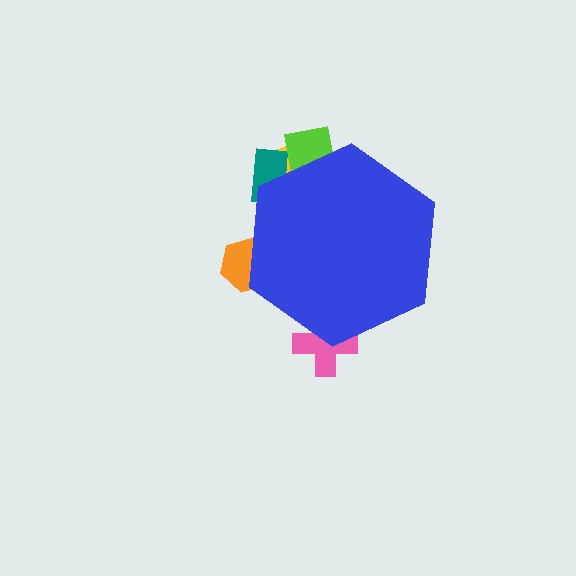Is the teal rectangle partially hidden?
Yes, the teal rectangle is partially hidden behind the blue hexagon.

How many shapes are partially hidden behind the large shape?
5 shapes are partially hidden.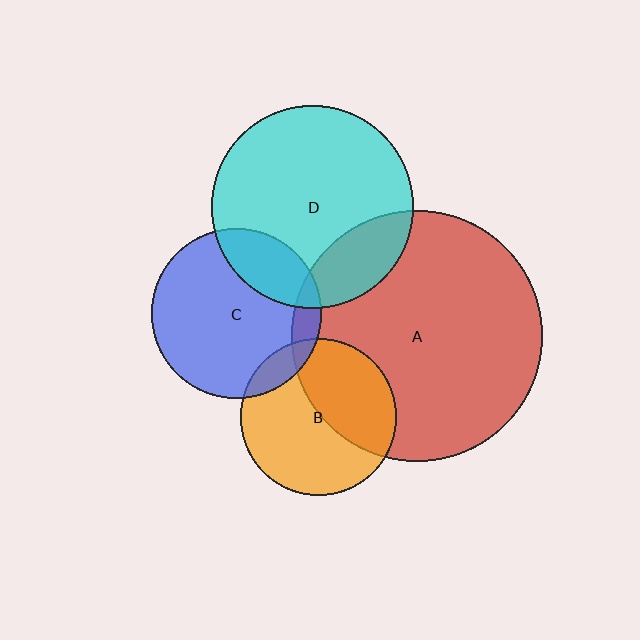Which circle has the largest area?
Circle A (red).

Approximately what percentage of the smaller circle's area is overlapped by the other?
Approximately 20%.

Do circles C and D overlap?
Yes.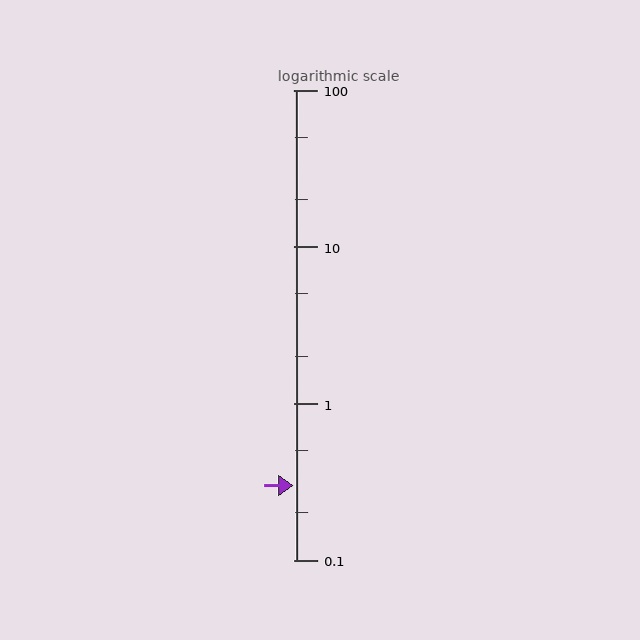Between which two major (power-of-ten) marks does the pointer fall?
The pointer is between 0.1 and 1.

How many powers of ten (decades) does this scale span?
The scale spans 3 decades, from 0.1 to 100.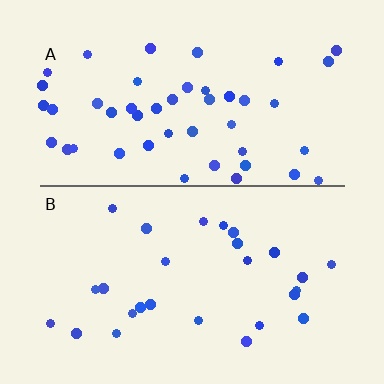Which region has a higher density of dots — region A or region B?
A (the top).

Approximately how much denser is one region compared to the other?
Approximately 1.7× — region A over region B.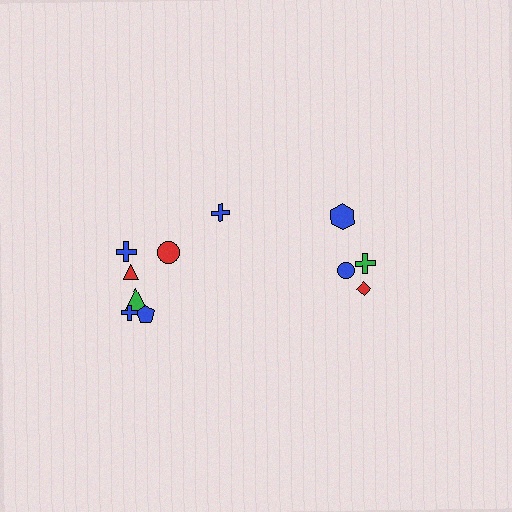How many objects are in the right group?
There are 4 objects.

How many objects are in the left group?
There are 7 objects.